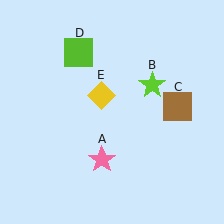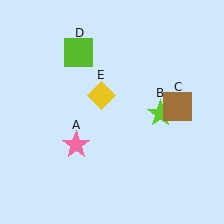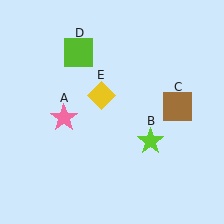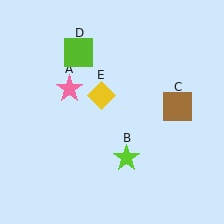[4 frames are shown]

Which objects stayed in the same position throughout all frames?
Brown square (object C) and lime square (object D) and yellow diamond (object E) remained stationary.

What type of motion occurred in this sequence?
The pink star (object A), lime star (object B) rotated clockwise around the center of the scene.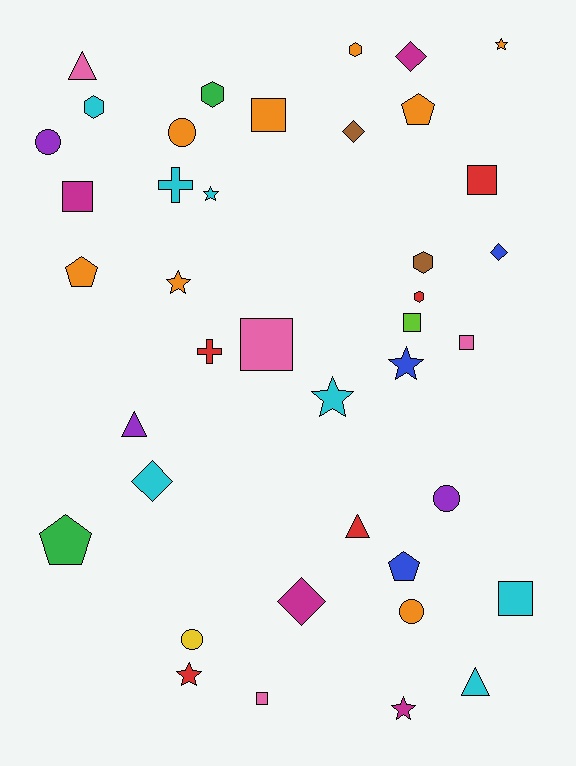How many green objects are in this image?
There are 2 green objects.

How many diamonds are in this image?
There are 5 diamonds.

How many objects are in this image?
There are 40 objects.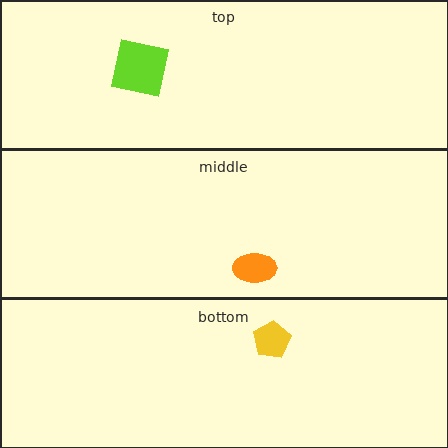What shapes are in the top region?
The lime square.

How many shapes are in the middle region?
1.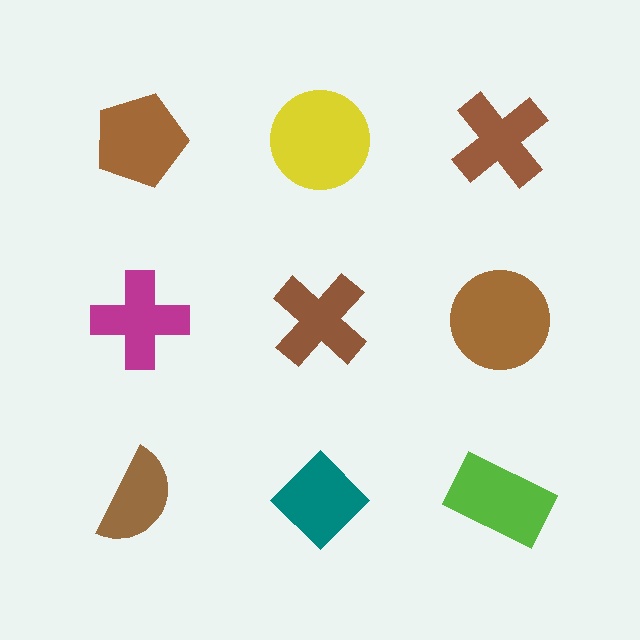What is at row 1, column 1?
A brown pentagon.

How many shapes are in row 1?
3 shapes.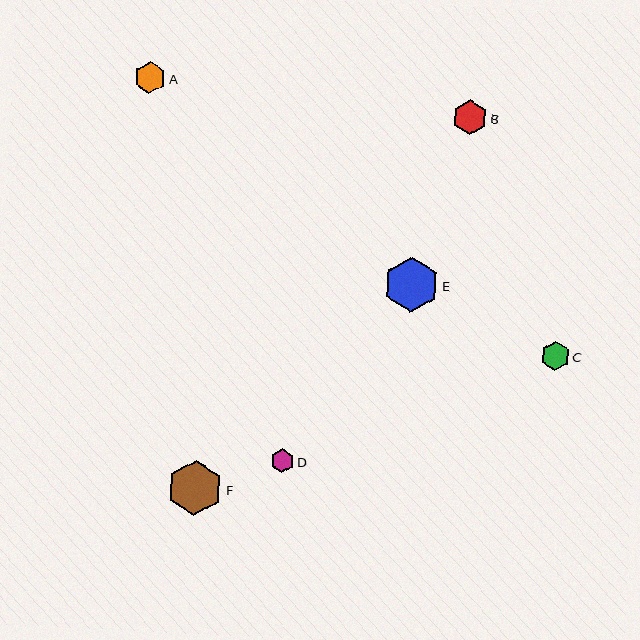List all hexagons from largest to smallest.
From largest to smallest: F, E, B, A, C, D.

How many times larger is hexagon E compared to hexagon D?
Hexagon E is approximately 2.4 times the size of hexagon D.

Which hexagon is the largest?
Hexagon F is the largest with a size of approximately 56 pixels.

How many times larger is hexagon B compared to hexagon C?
Hexagon B is approximately 1.2 times the size of hexagon C.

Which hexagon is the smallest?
Hexagon D is the smallest with a size of approximately 23 pixels.